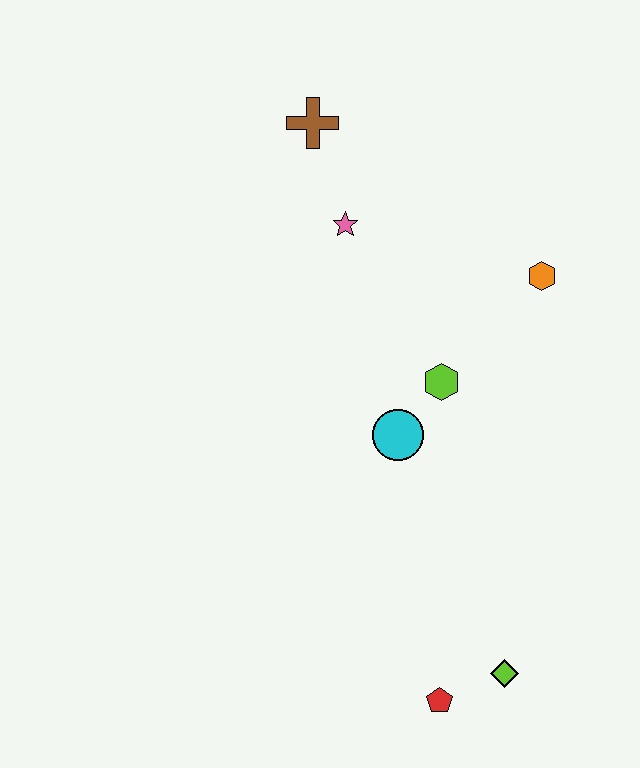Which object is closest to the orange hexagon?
The lime hexagon is closest to the orange hexagon.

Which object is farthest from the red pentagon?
The brown cross is farthest from the red pentagon.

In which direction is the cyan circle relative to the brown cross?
The cyan circle is below the brown cross.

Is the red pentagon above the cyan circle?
No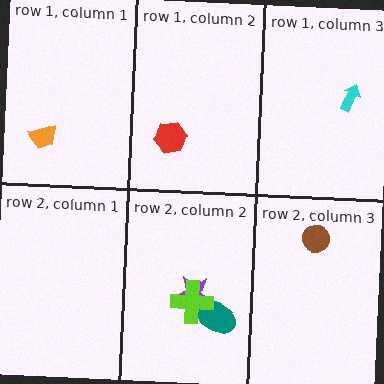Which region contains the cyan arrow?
The row 1, column 3 region.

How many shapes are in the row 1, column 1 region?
1.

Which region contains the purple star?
The row 2, column 2 region.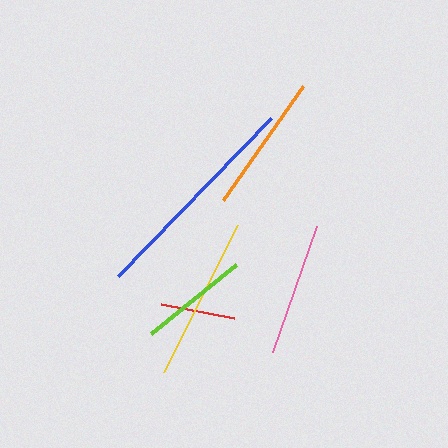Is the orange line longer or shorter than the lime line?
The orange line is longer than the lime line.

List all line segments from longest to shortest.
From longest to shortest: blue, yellow, orange, pink, lime, red.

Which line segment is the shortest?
The red line is the shortest at approximately 74 pixels.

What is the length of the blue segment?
The blue segment is approximately 220 pixels long.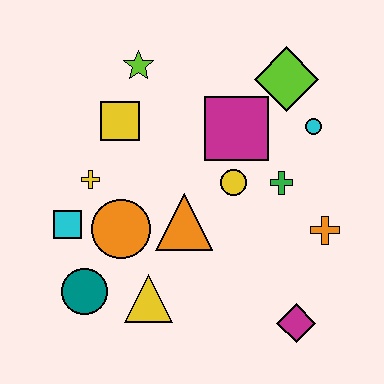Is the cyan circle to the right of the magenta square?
Yes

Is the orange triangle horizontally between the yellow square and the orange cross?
Yes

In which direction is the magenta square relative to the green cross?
The magenta square is above the green cross.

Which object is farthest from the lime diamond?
The teal circle is farthest from the lime diamond.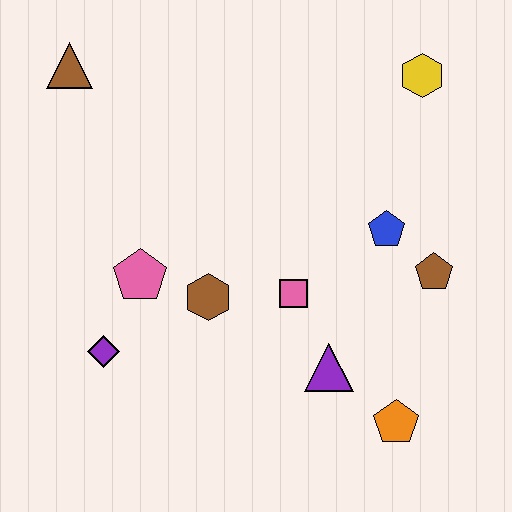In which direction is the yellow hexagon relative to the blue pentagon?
The yellow hexagon is above the blue pentagon.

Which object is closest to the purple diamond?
The pink pentagon is closest to the purple diamond.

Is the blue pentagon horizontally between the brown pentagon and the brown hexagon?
Yes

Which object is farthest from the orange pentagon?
The brown triangle is farthest from the orange pentagon.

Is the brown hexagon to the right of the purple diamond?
Yes